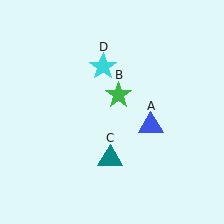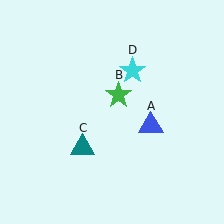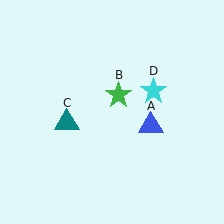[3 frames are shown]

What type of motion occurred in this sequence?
The teal triangle (object C), cyan star (object D) rotated clockwise around the center of the scene.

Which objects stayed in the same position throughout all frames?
Blue triangle (object A) and green star (object B) remained stationary.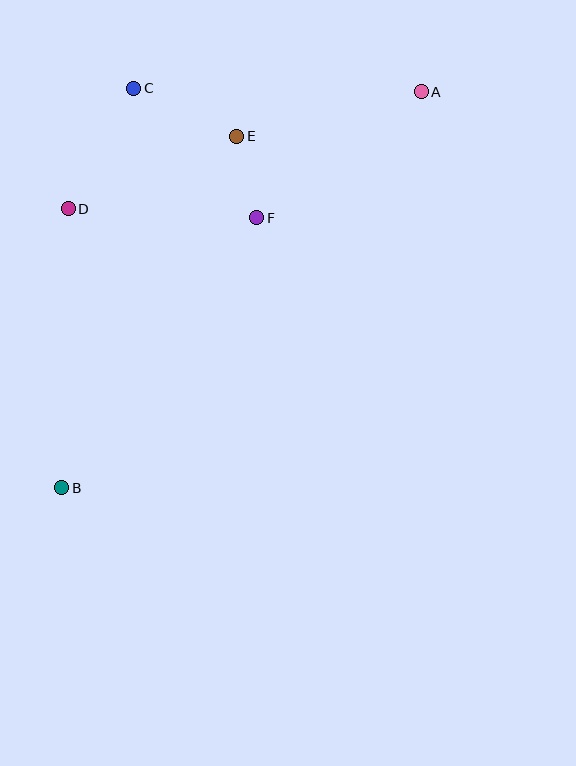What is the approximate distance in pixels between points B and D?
The distance between B and D is approximately 279 pixels.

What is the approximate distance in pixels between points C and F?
The distance between C and F is approximately 179 pixels.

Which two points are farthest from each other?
Points A and B are farthest from each other.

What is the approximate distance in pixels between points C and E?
The distance between C and E is approximately 113 pixels.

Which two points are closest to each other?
Points E and F are closest to each other.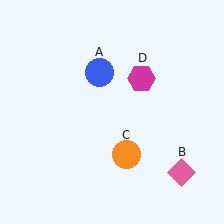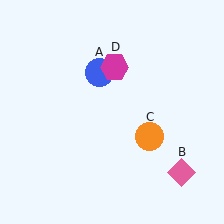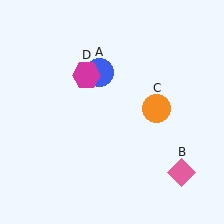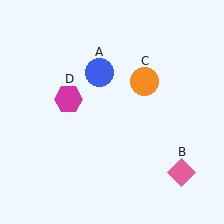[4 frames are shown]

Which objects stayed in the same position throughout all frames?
Blue circle (object A) and pink diamond (object B) remained stationary.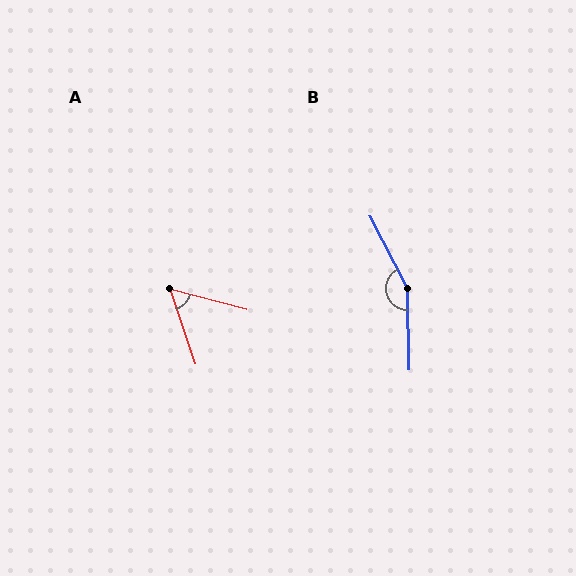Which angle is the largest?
B, at approximately 154 degrees.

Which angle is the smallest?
A, at approximately 57 degrees.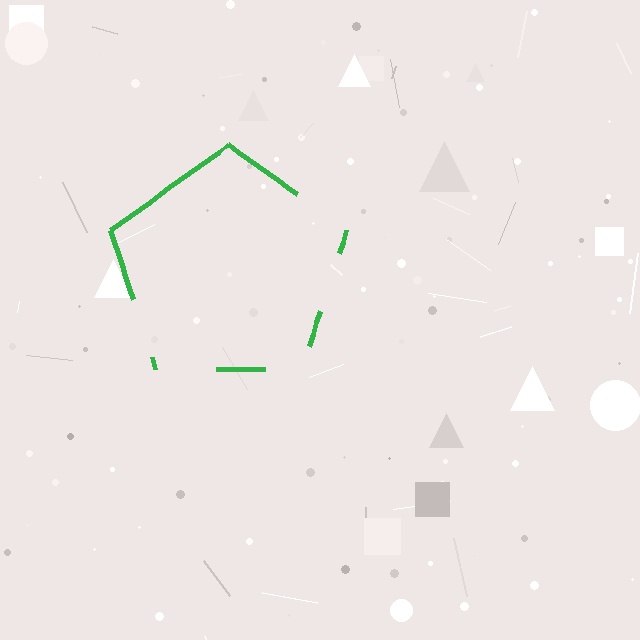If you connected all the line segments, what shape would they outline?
They would outline a pentagon.